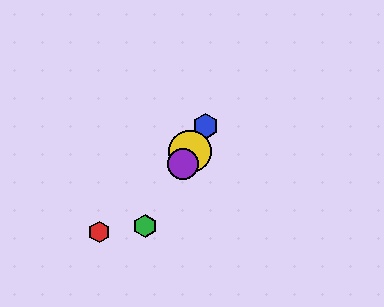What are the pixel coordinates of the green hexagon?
The green hexagon is at (145, 226).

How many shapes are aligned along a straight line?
4 shapes (the blue hexagon, the green hexagon, the yellow circle, the purple circle) are aligned along a straight line.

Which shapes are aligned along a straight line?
The blue hexagon, the green hexagon, the yellow circle, the purple circle are aligned along a straight line.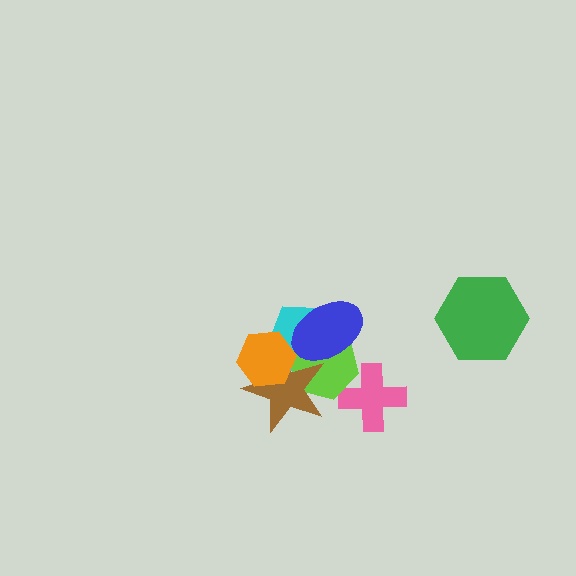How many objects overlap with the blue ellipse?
3 objects overlap with the blue ellipse.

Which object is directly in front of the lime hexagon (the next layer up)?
The blue ellipse is directly in front of the lime hexagon.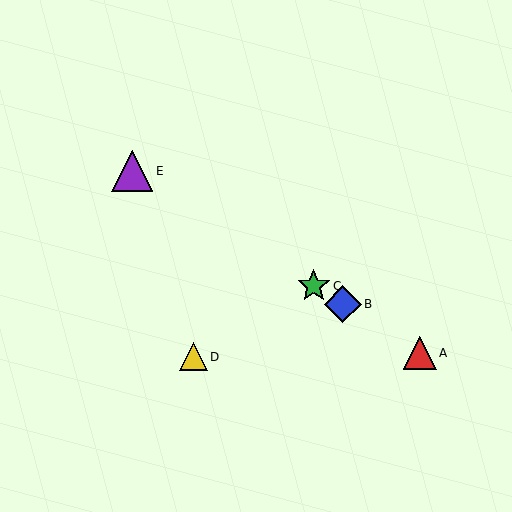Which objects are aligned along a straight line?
Objects A, B, C, E are aligned along a straight line.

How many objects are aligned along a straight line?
4 objects (A, B, C, E) are aligned along a straight line.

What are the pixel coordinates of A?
Object A is at (420, 353).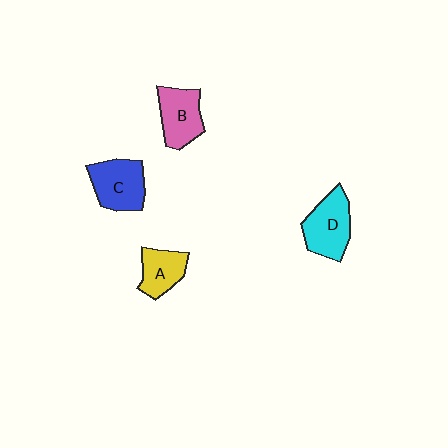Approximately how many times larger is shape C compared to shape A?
Approximately 1.3 times.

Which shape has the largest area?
Shape D (cyan).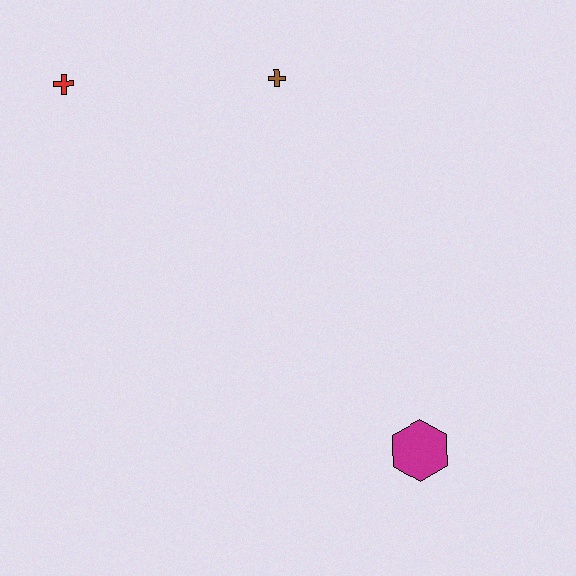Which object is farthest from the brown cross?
The magenta hexagon is farthest from the brown cross.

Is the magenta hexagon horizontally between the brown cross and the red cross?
No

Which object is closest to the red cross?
The brown cross is closest to the red cross.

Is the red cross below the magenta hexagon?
No